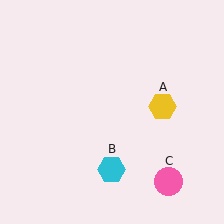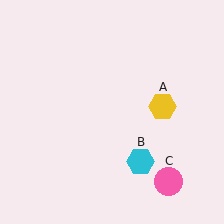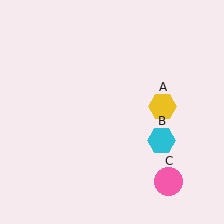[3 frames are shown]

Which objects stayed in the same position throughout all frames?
Yellow hexagon (object A) and pink circle (object C) remained stationary.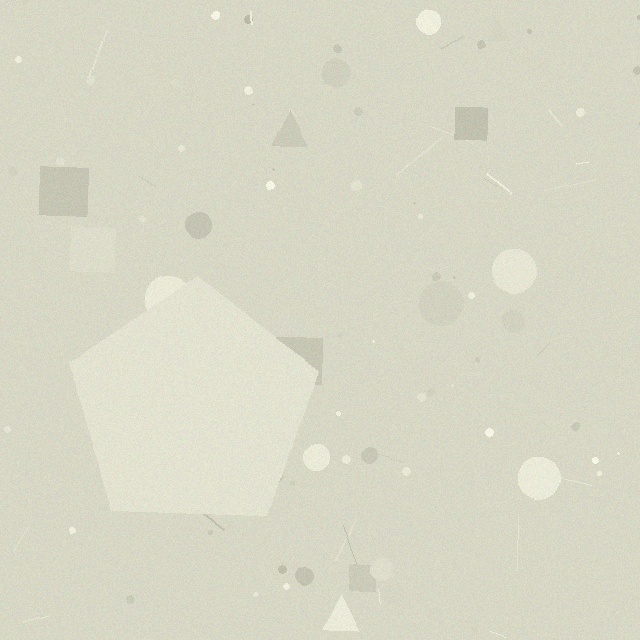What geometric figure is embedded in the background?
A pentagon is embedded in the background.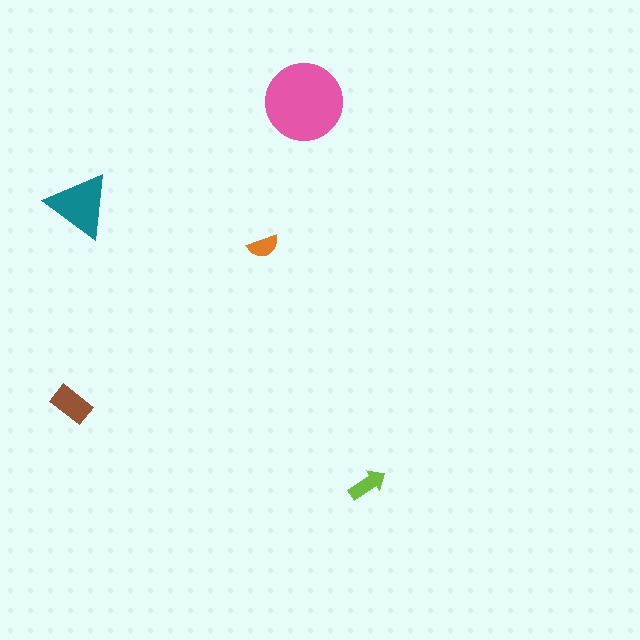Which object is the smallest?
The orange semicircle.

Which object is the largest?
The pink circle.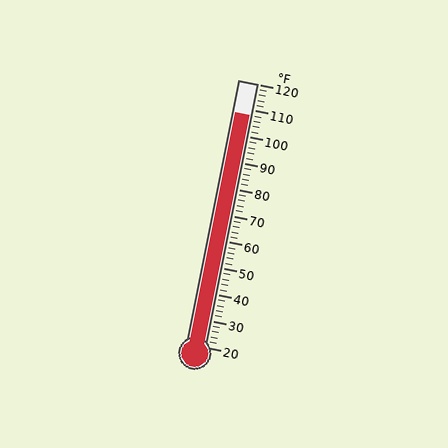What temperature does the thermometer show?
The thermometer shows approximately 108°F.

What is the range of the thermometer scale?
The thermometer scale ranges from 20°F to 120°F.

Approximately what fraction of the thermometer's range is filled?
The thermometer is filled to approximately 90% of its range.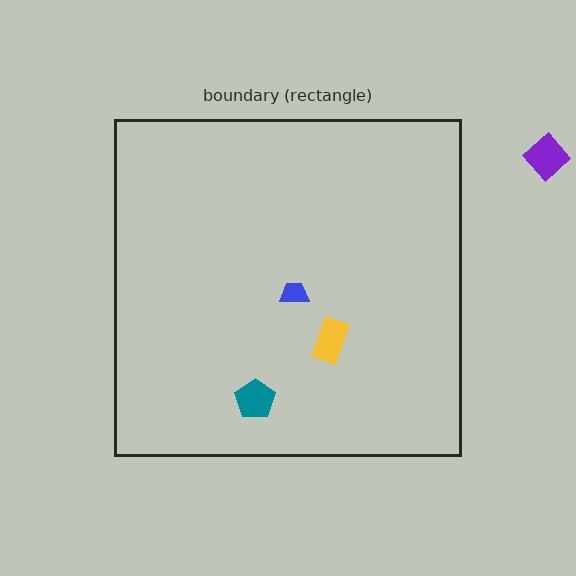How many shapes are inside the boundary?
3 inside, 1 outside.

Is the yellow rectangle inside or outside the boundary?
Inside.